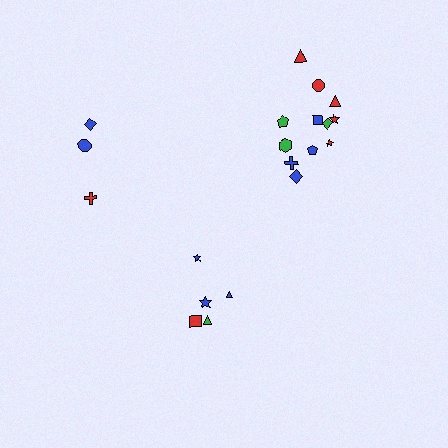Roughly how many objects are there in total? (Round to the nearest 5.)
Roughly 20 objects in total.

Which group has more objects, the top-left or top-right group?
The top-right group.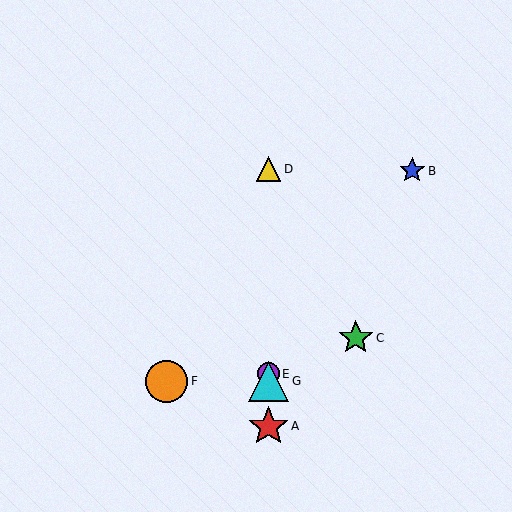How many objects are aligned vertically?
4 objects (A, D, E, G) are aligned vertically.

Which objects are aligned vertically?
Objects A, D, E, G are aligned vertically.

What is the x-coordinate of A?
Object A is at x≈268.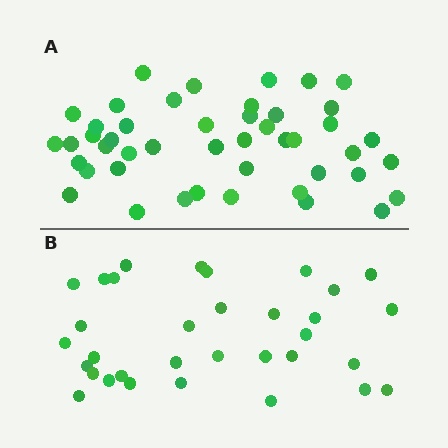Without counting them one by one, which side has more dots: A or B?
Region A (the top region) has more dots.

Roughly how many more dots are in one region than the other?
Region A has approximately 15 more dots than region B.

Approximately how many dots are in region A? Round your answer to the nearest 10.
About 50 dots. (The exact count is 46, which rounds to 50.)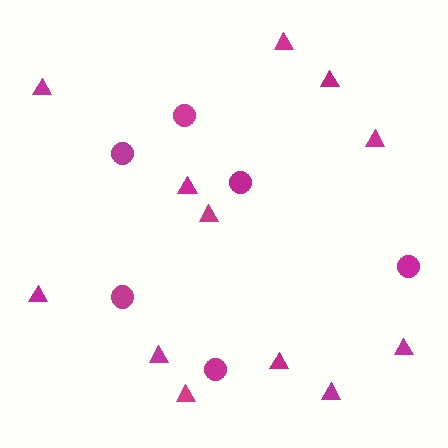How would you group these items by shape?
There are 2 groups: one group of circles (6) and one group of triangles (12).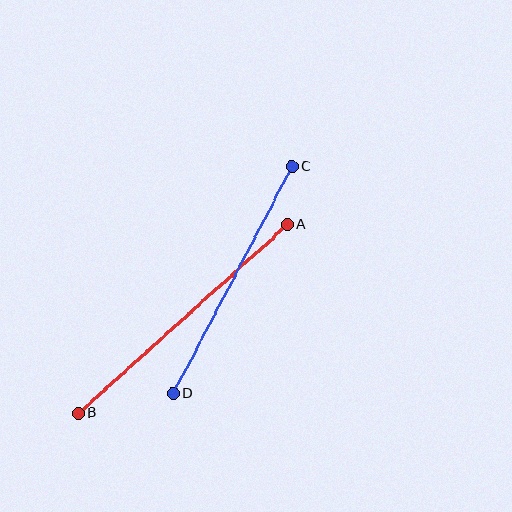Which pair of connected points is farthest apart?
Points A and B are farthest apart.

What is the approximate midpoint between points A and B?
The midpoint is at approximately (183, 319) pixels.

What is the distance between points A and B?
The distance is approximately 281 pixels.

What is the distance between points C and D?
The distance is approximately 256 pixels.